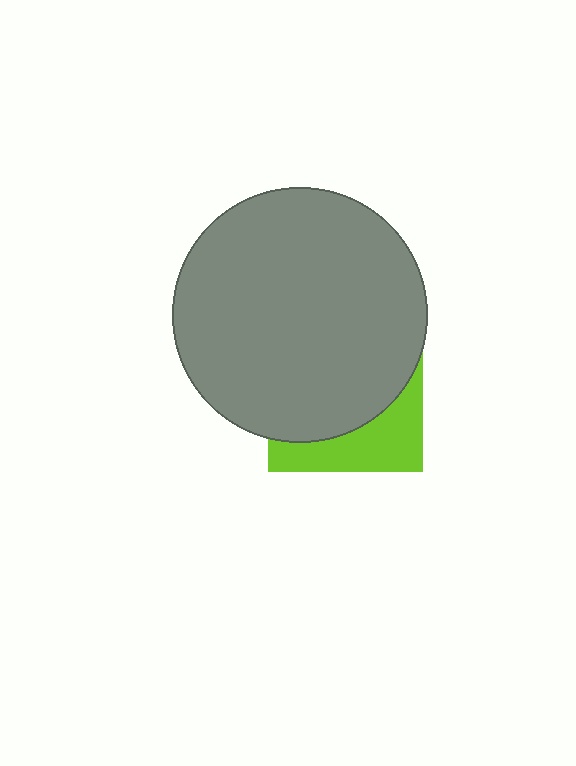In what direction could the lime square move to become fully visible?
The lime square could move down. That would shift it out from behind the gray circle entirely.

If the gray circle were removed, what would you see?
You would see the complete lime square.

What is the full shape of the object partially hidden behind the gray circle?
The partially hidden object is a lime square.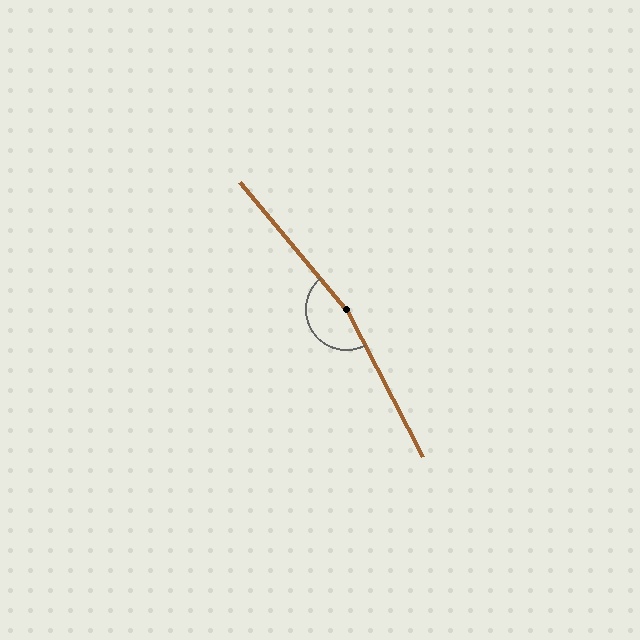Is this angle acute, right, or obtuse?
It is obtuse.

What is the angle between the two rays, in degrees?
Approximately 168 degrees.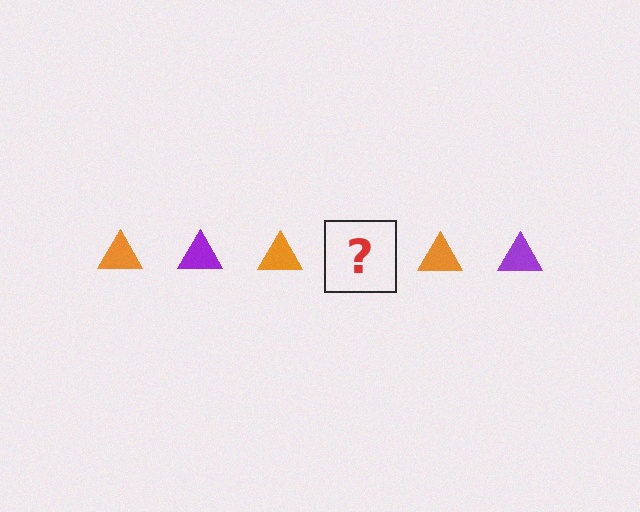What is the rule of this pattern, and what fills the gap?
The rule is that the pattern cycles through orange, purple triangles. The gap should be filled with a purple triangle.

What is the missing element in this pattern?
The missing element is a purple triangle.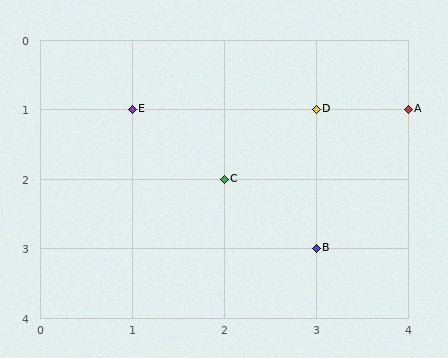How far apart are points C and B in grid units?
Points C and B are 1 column and 1 row apart (about 1.4 grid units diagonally).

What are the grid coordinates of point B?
Point B is at grid coordinates (3, 3).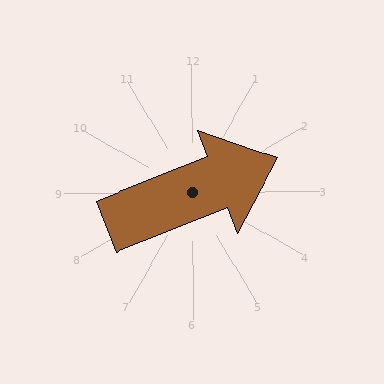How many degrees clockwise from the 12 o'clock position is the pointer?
Approximately 68 degrees.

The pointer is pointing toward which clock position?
Roughly 2 o'clock.